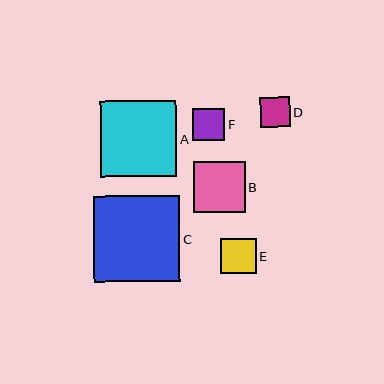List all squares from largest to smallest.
From largest to smallest: C, A, B, E, F, D.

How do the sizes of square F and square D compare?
Square F and square D are approximately the same size.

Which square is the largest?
Square C is the largest with a size of approximately 86 pixels.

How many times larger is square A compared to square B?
Square A is approximately 1.5 times the size of square B.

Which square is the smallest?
Square D is the smallest with a size of approximately 30 pixels.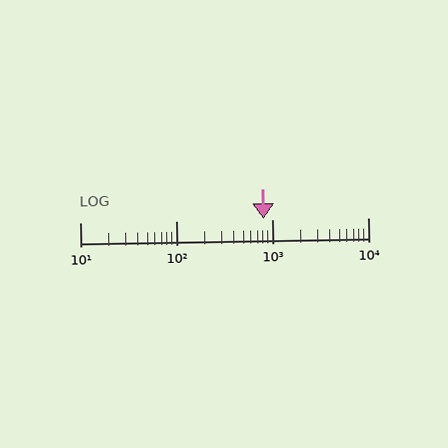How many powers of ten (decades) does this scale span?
The scale spans 3 decades, from 10 to 10000.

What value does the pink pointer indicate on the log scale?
The pointer indicates approximately 820.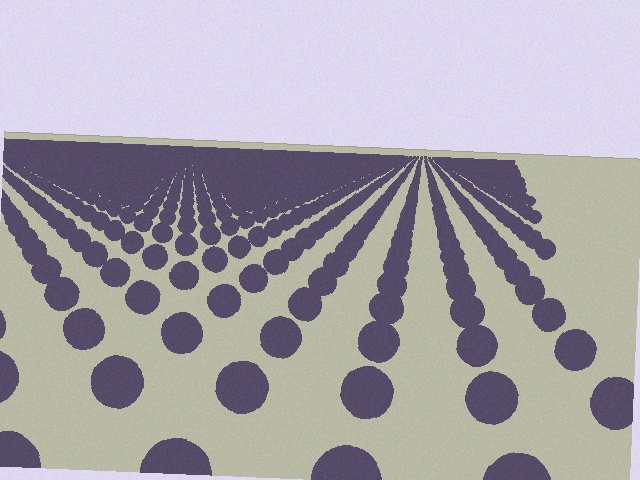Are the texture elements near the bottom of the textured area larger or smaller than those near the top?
Larger. Near the bottom, elements are closer to the viewer and appear at a bigger on-screen size.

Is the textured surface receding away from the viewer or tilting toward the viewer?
The surface is receding away from the viewer. Texture elements get smaller and denser toward the top.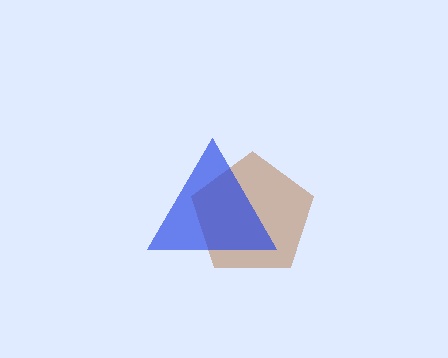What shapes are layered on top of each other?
The layered shapes are: a brown pentagon, a blue triangle.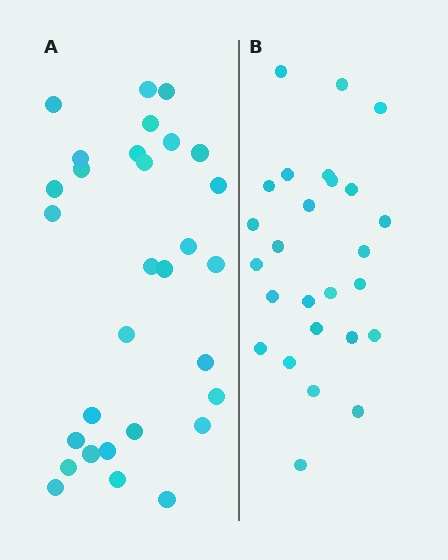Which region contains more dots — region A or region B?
Region A (the left region) has more dots.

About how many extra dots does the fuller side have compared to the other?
Region A has about 4 more dots than region B.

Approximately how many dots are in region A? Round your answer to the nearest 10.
About 30 dots.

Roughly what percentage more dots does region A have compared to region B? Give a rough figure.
About 15% more.